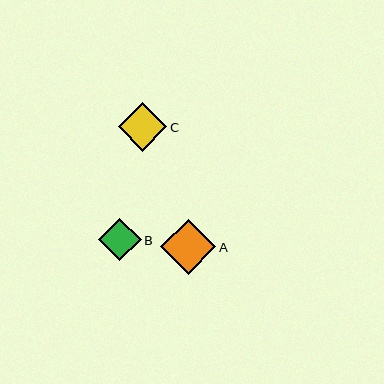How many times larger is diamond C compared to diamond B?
Diamond C is approximately 1.1 times the size of diamond B.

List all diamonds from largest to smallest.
From largest to smallest: A, C, B.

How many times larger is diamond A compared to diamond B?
Diamond A is approximately 1.3 times the size of diamond B.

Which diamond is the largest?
Diamond A is the largest with a size of approximately 55 pixels.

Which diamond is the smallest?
Diamond B is the smallest with a size of approximately 42 pixels.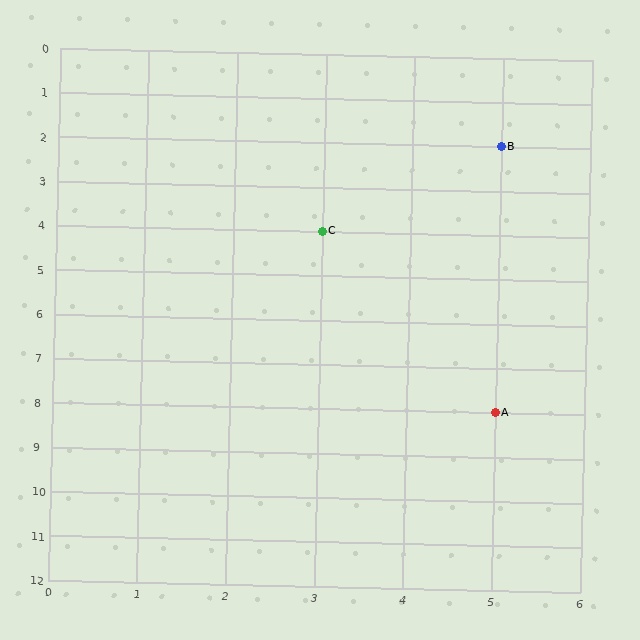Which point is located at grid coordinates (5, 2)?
Point B is at (5, 2).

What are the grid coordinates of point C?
Point C is at grid coordinates (3, 4).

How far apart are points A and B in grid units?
Points A and B are 6 rows apart.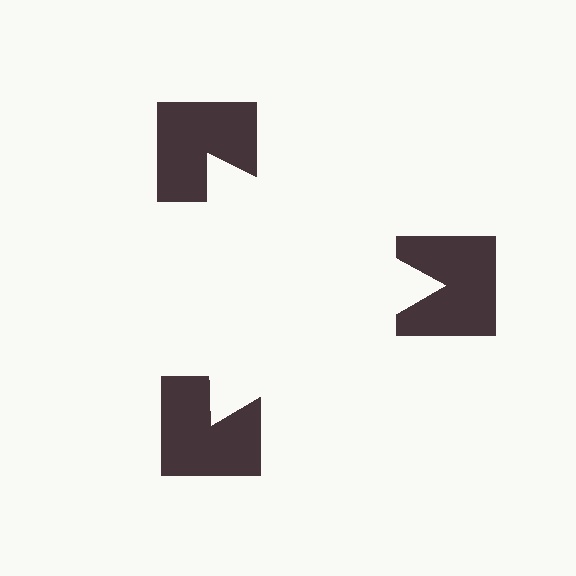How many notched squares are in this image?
There are 3 — one at each vertex of the illusory triangle.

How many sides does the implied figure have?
3 sides.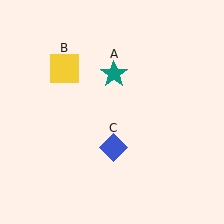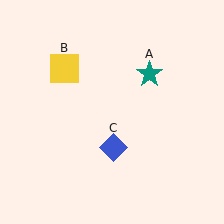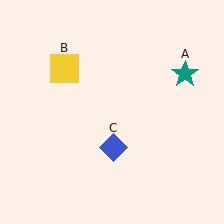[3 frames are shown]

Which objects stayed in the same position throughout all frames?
Yellow square (object B) and blue diamond (object C) remained stationary.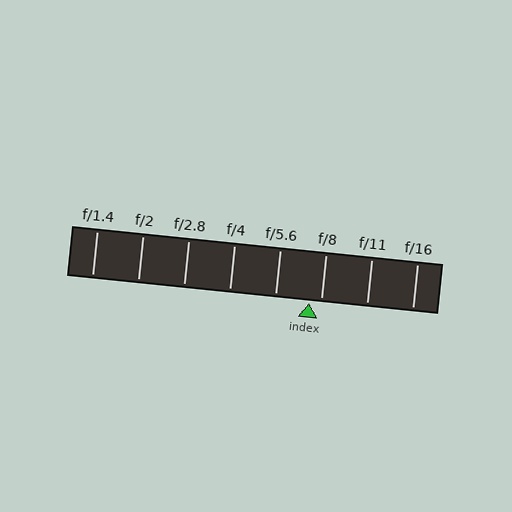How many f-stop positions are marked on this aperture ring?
There are 8 f-stop positions marked.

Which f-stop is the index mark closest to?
The index mark is closest to f/8.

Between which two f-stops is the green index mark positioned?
The index mark is between f/5.6 and f/8.